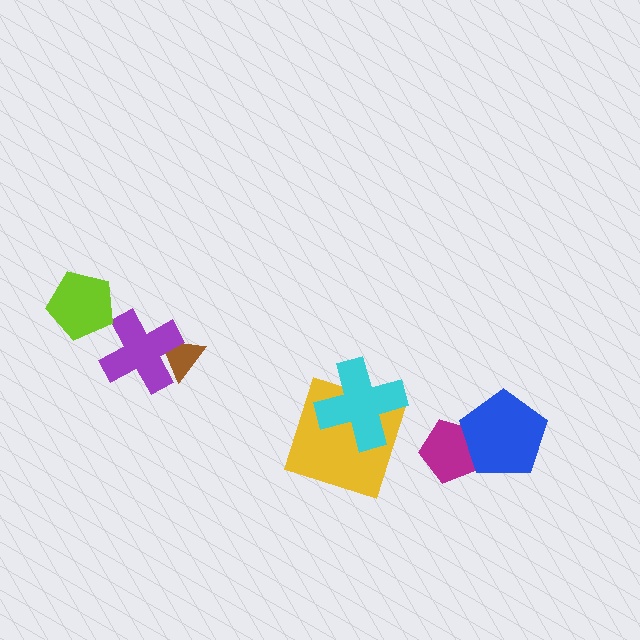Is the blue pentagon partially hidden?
No, no other shape covers it.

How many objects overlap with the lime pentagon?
0 objects overlap with the lime pentagon.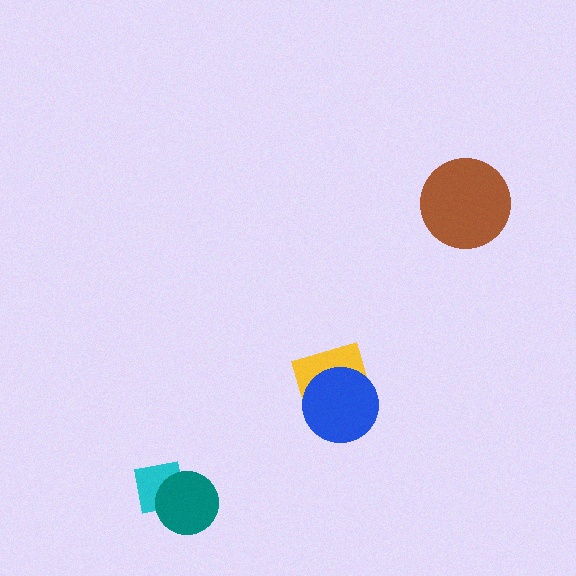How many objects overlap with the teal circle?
1 object overlaps with the teal circle.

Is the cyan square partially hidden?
Yes, it is partially covered by another shape.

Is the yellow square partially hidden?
Yes, it is partially covered by another shape.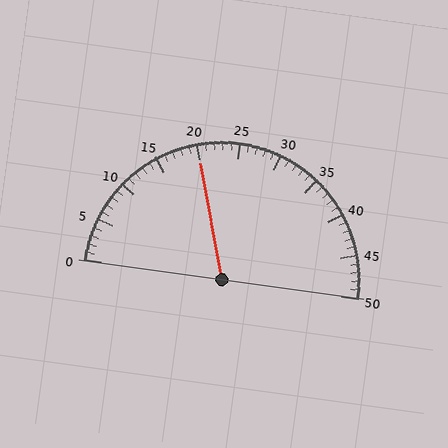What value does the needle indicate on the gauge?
The needle indicates approximately 20.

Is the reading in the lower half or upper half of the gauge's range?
The reading is in the lower half of the range (0 to 50).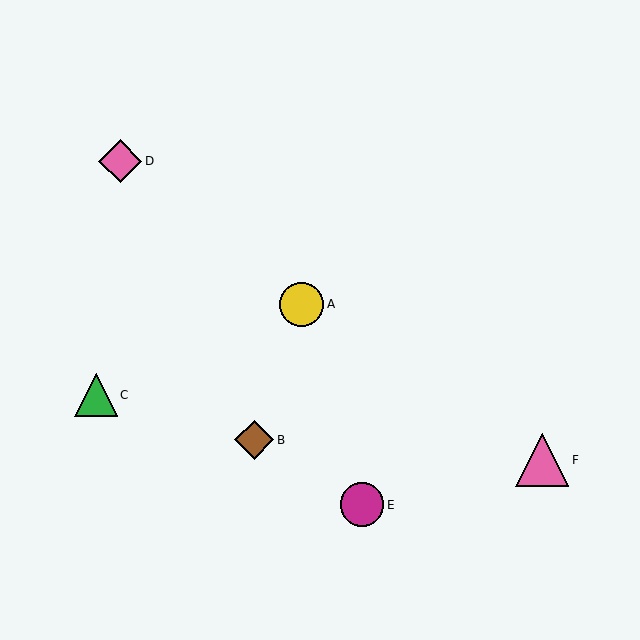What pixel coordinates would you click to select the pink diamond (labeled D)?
Click at (120, 161) to select the pink diamond D.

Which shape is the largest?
The pink triangle (labeled F) is the largest.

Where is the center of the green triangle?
The center of the green triangle is at (96, 395).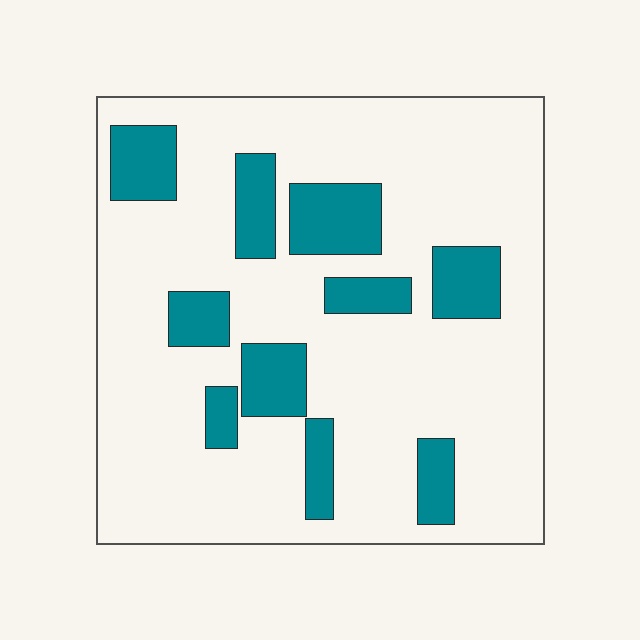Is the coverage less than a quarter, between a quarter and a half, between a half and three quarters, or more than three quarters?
Less than a quarter.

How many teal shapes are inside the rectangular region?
10.